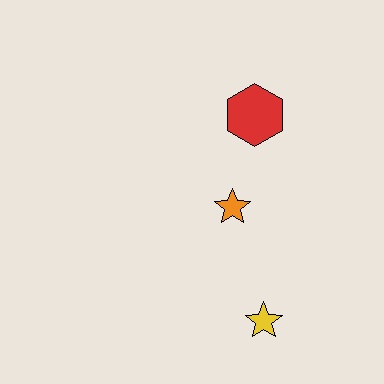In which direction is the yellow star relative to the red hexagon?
The yellow star is below the red hexagon.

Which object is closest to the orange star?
The red hexagon is closest to the orange star.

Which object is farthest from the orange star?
The yellow star is farthest from the orange star.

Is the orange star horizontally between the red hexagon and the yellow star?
No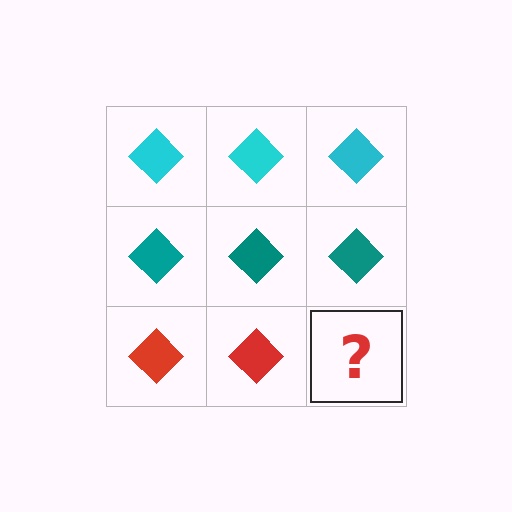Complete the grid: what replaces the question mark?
The question mark should be replaced with a red diamond.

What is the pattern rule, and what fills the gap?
The rule is that each row has a consistent color. The gap should be filled with a red diamond.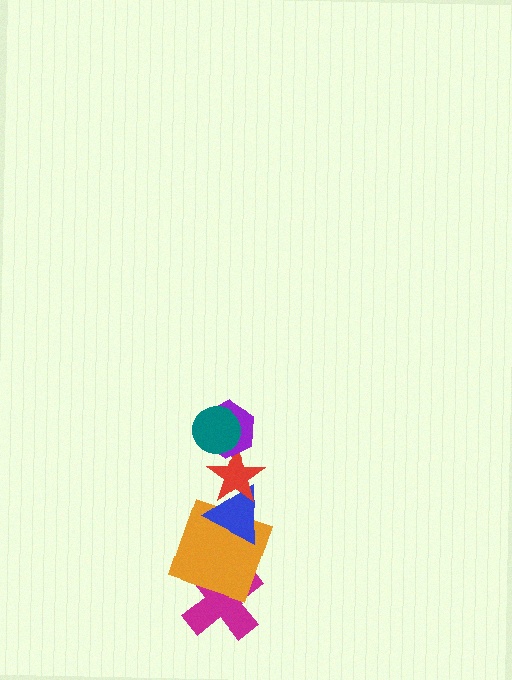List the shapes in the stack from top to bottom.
From top to bottom: the teal circle, the purple hexagon, the red star, the blue triangle, the orange square, the magenta cross.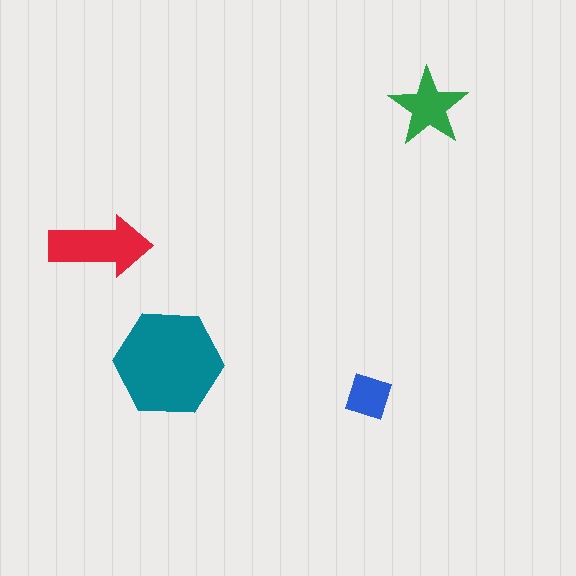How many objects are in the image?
There are 4 objects in the image.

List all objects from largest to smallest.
The teal hexagon, the red arrow, the green star, the blue diamond.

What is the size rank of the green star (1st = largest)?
3rd.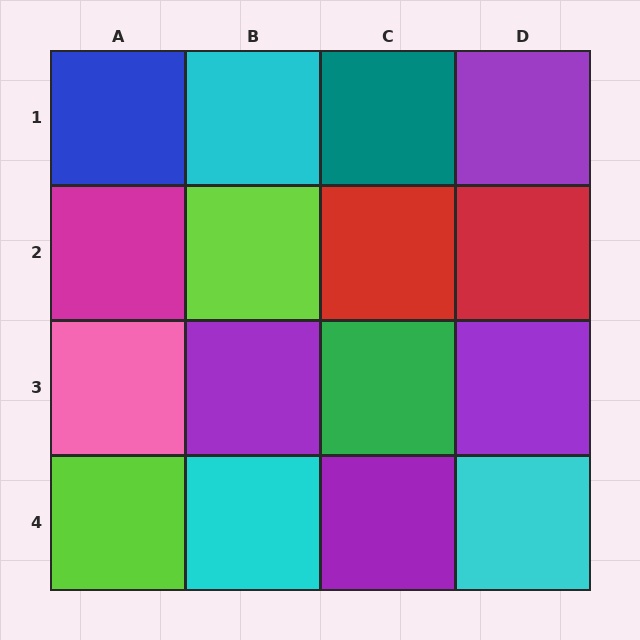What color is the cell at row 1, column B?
Cyan.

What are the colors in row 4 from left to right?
Lime, cyan, purple, cyan.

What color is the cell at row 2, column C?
Red.